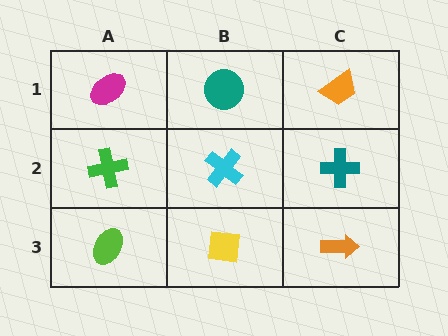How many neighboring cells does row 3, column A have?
2.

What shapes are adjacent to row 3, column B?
A cyan cross (row 2, column B), a lime ellipse (row 3, column A), an orange arrow (row 3, column C).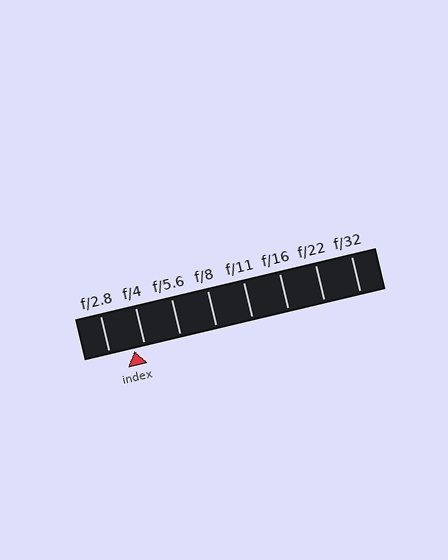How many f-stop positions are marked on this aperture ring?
There are 8 f-stop positions marked.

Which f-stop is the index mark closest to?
The index mark is closest to f/4.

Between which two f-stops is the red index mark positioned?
The index mark is between f/2.8 and f/4.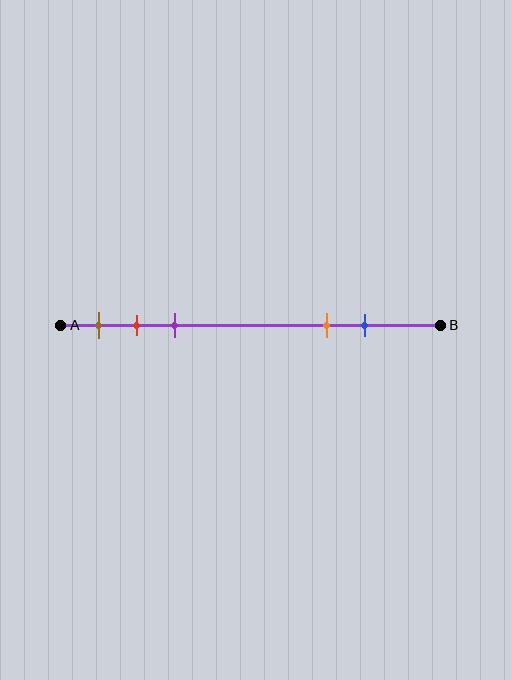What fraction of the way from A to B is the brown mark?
The brown mark is approximately 10% (0.1) of the way from A to B.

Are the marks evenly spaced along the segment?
No, the marks are not evenly spaced.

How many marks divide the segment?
There are 5 marks dividing the segment.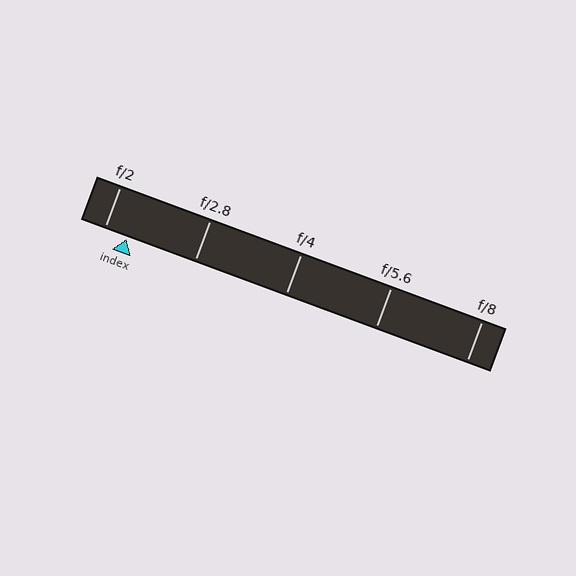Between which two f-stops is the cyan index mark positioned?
The index mark is between f/2 and f/2.8.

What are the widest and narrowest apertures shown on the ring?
The widest aperture shown is f/2 and the narrowest is f/8.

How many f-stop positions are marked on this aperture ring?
There are 5 f-stop positions marked.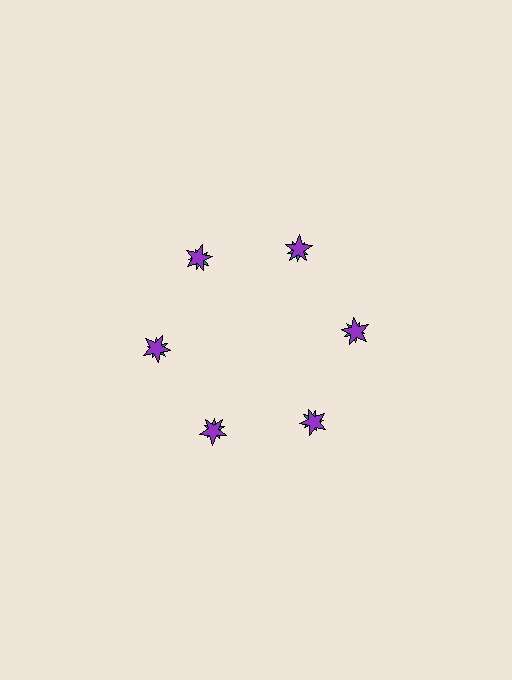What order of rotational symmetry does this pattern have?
This pattern has 6-fold rotational symmetry.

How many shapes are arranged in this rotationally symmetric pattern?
There are 12 shapes, arranged in 6 groups of 2.